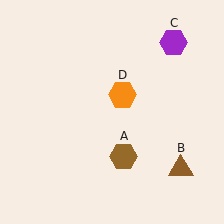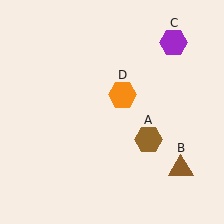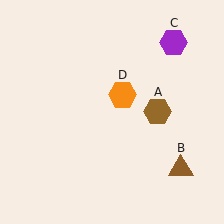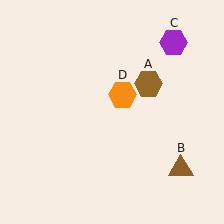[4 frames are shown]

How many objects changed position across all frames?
1 object changed position: brown hexagon (object A).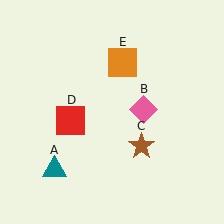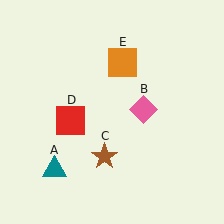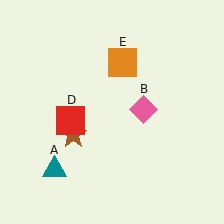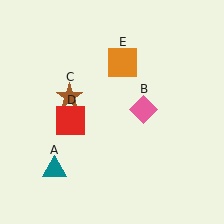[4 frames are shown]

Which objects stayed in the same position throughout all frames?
Teal triangle (object A) and pink diamond (object B) and red square (object D) and orange square (object E) remained stationary.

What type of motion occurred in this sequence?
The brown star (object C) rotated clockwise around the center of the scene.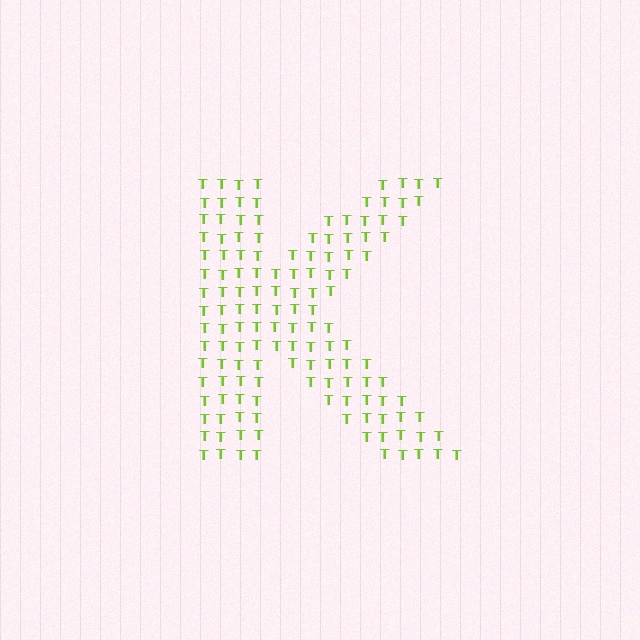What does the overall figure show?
The overall figure shows the letter K.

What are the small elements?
The small elements are letter T's.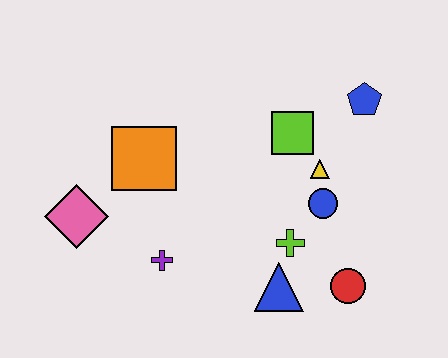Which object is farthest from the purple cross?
The blue pentagon is farthest from the purple cross.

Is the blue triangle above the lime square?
No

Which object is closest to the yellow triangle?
The blue circle is closest to the yellow triangle.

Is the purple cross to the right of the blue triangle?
No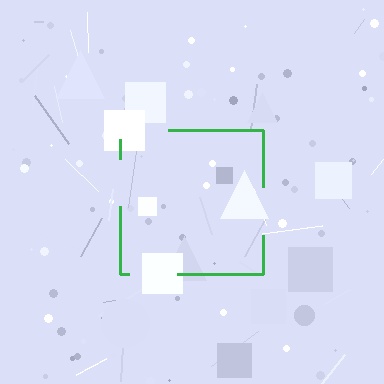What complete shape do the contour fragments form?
The contour fragments form a square.